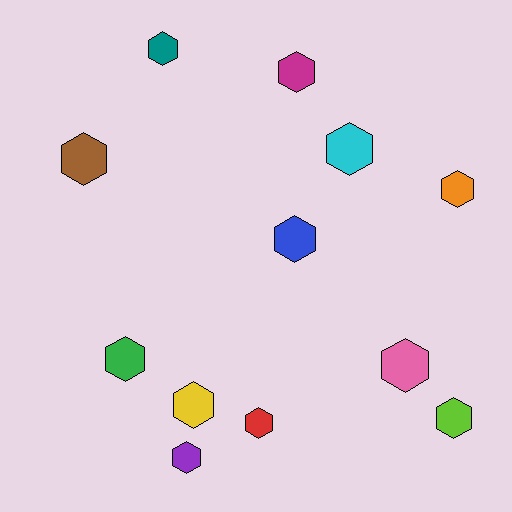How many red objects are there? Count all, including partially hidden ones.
There is 1 red object.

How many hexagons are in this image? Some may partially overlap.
There are 12 hexagons.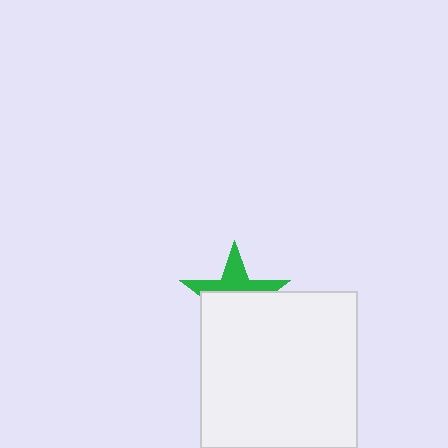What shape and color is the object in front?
The object in front is a white square.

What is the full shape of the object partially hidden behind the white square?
The partially hidden object is a green star.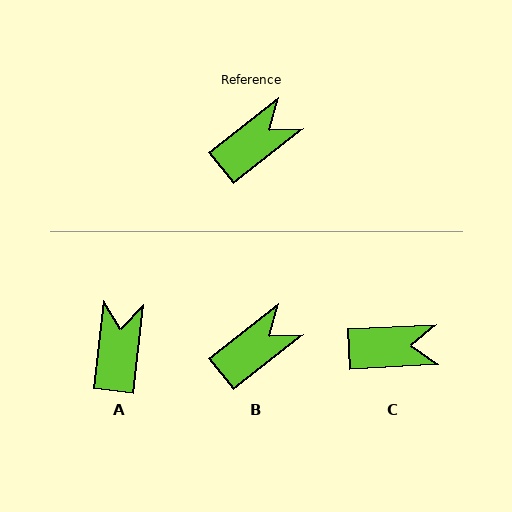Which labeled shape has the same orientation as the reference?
B.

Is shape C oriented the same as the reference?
No, it is off by about 35 degrees.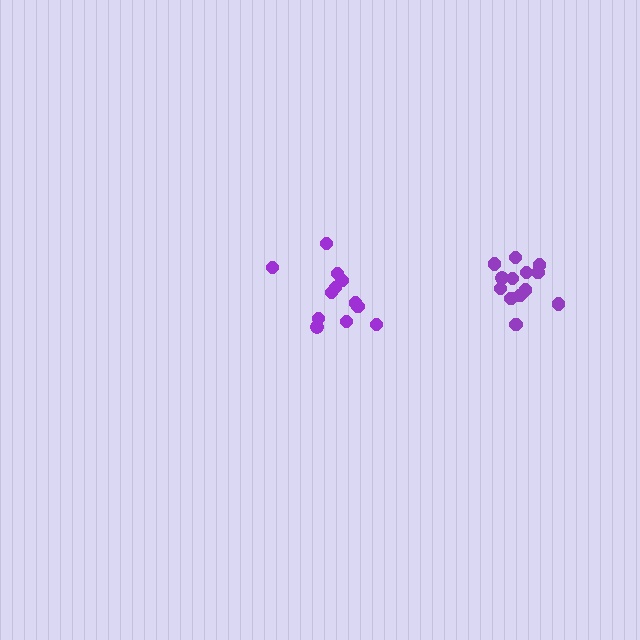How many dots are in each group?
Group 1: 12 dots, Group 2: 13 dots (25 total).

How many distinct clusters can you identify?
There are 2 distinct clusters.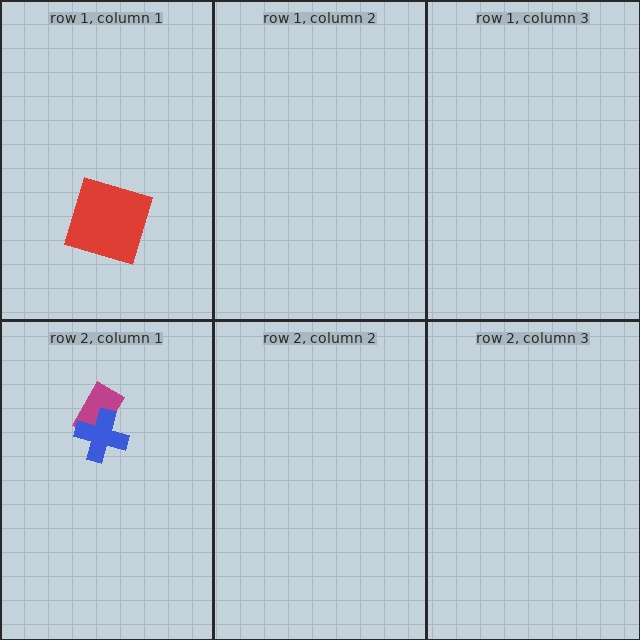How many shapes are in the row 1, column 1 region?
1.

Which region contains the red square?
The row 1, column 1 region.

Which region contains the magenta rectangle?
The row 2, column 1 region.